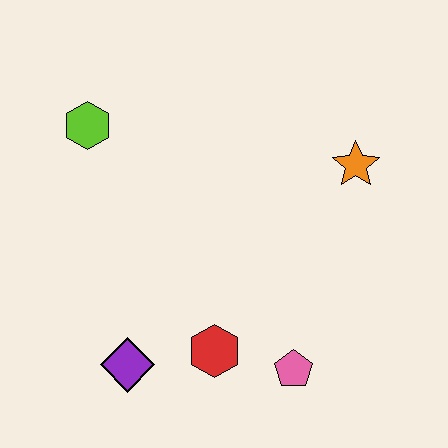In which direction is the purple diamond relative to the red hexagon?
The purple diamond is to the left of the red hexagon.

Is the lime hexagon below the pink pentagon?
No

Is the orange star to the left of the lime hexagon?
No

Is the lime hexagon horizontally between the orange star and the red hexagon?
No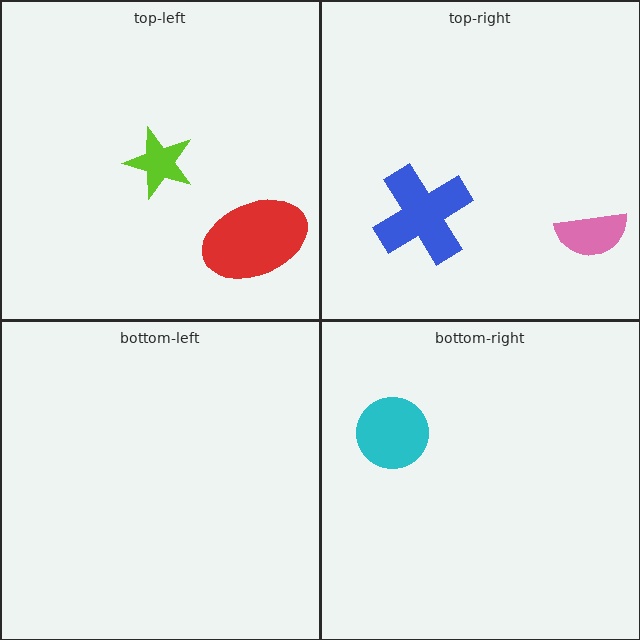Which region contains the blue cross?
The top-right region.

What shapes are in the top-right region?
The blue cross, the pink semicircle.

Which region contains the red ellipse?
The top-left region.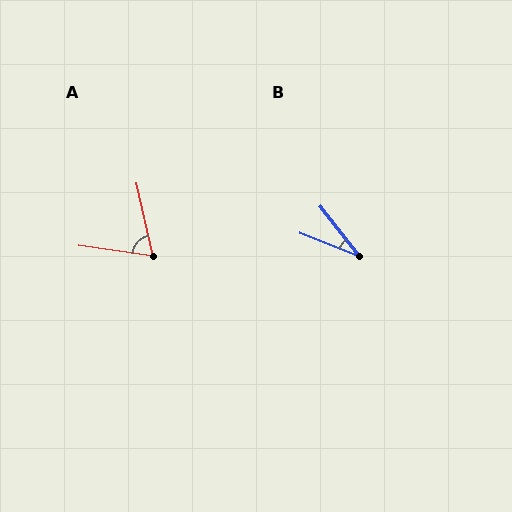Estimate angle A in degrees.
Approximately 69 degrees.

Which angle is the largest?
A, at approximately 69 degrees.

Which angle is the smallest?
B, at approximately 30 degrees.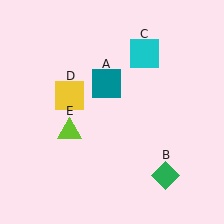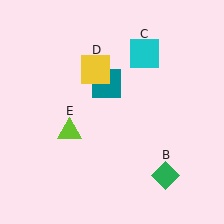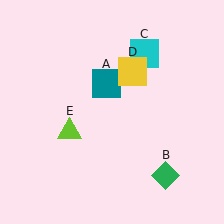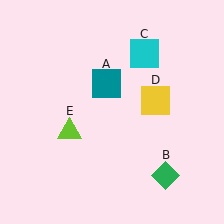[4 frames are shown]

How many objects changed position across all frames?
1 object changed position: yellow square (object D).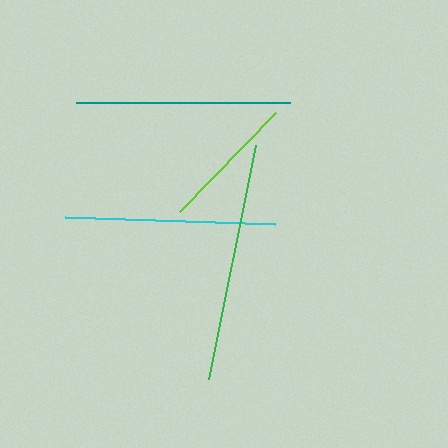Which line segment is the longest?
The green line is the longest at approximately 239 pixels.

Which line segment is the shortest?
The lime line is the shortest at approximately 137 pixels.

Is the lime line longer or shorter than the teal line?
The teal line is longer than the lime line.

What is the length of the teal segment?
The teal segment is approximately 214 pixels long.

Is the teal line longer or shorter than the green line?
The green line is longer than the teal line.